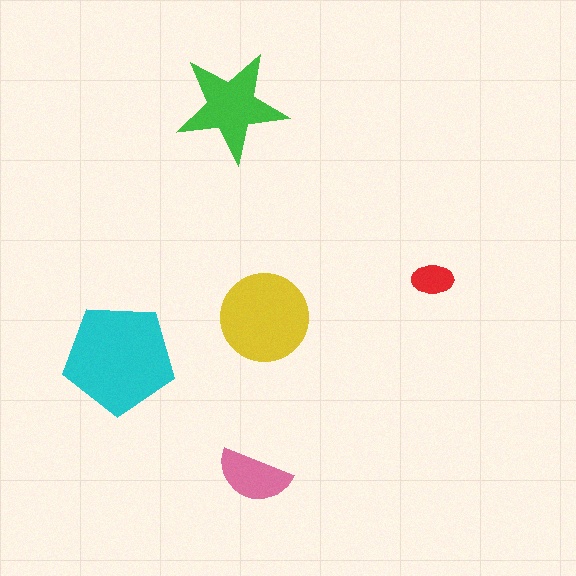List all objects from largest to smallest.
The cyan pentagon, the yellow circle, the green star, the pink semicircle, the red ellipse.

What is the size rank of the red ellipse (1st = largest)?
5th.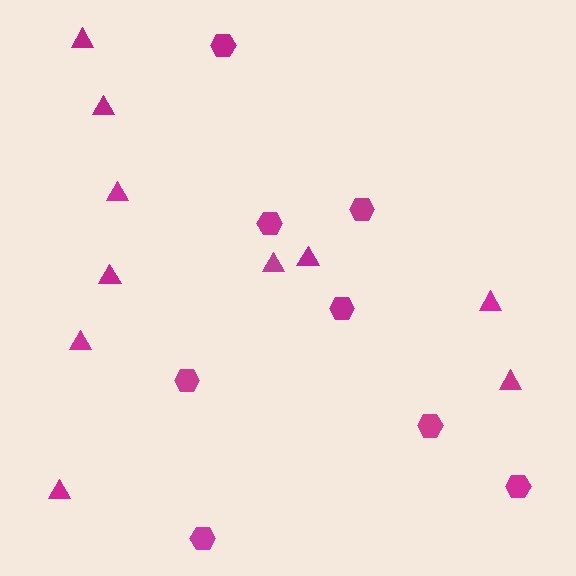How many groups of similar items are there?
There are 2 groups: one group of triangles (10) and one group of hexagons (8).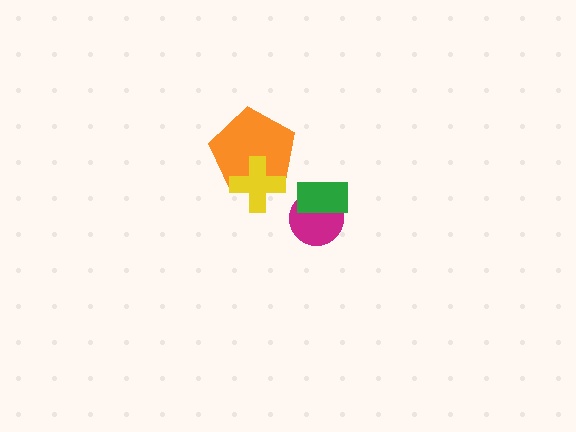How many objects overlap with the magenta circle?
1 object overlaps with the magenta circle.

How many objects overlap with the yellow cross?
1 object overlaps with the yellow cross.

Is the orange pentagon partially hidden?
Yes, it is partially covered by another shape.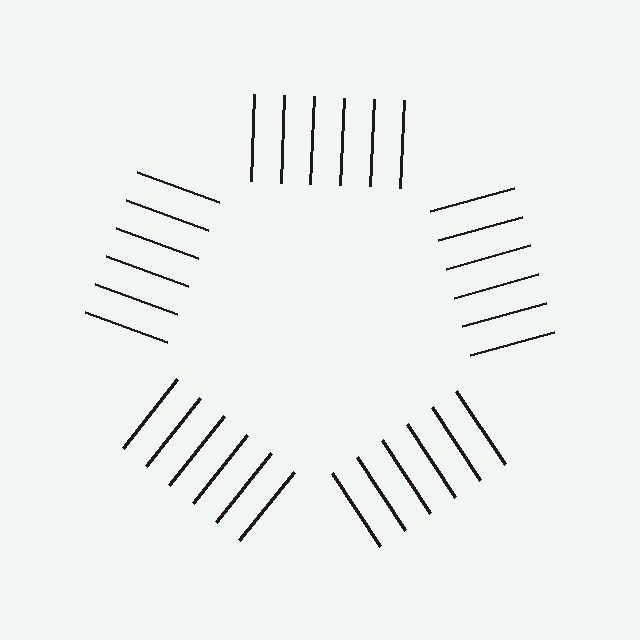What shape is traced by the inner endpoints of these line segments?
An illusory pentagon — the line segments terminate on its edges but no continuous stroke is drawn.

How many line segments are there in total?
30 — 6 along each of the 5 edges.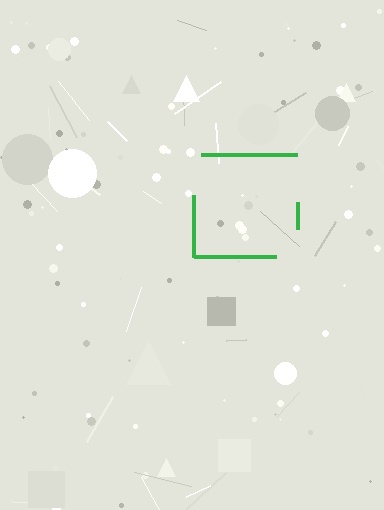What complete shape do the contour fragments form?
The contour fragments form a square.